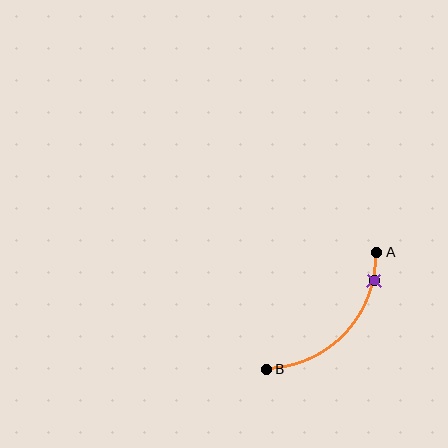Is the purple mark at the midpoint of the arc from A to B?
No. The purple mark lies on the arc but is closer to endpoint A. The arc midpoint would be at the point on the curve equidistant along the arc from both A and B.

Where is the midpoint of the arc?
The arc midpoint is the point on the curve farthest from the straight line joining A and B. It sits below and to the right of that line.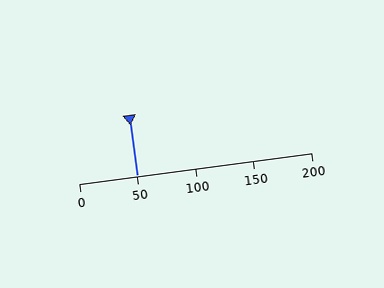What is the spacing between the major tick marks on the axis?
The major ticks are spaced 50 apart.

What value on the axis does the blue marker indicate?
The marker indicates approximately 50.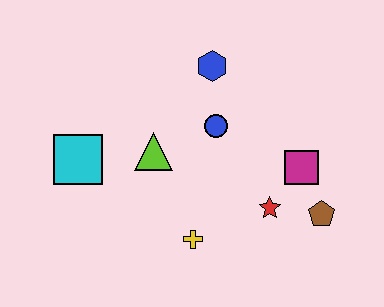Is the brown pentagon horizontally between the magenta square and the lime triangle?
No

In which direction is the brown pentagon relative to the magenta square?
The brown pentagon is below the magenta square.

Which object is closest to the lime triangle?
The blue circle is closest to the lime triangle.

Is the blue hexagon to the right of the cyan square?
Yes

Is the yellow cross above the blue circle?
No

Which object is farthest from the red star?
The cyan square is farthest from the red star.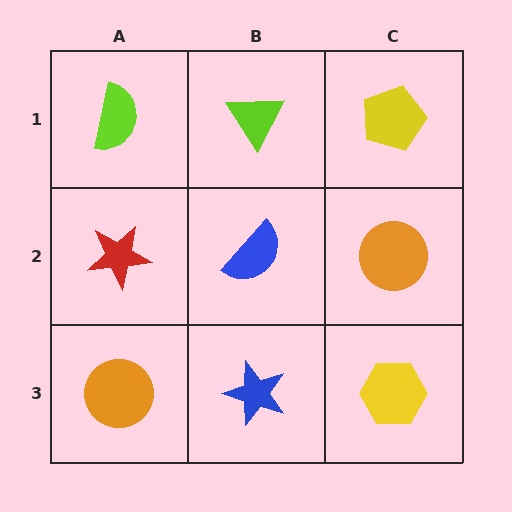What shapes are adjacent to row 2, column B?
A lime triangle (row 1, column B), a blue star (row 3, column B), a red star (row 2, column A), an orange circle (row 2, column C).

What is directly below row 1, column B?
A blue semicircle.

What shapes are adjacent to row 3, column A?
A red star (row 2, column A), a blue star (row 3, column B).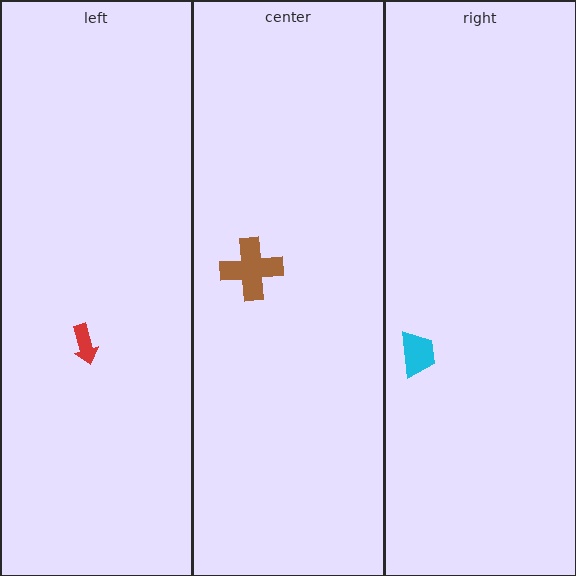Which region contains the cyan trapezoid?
The right region.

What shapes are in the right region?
The cyan trapezoid.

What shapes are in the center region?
The brown cross.